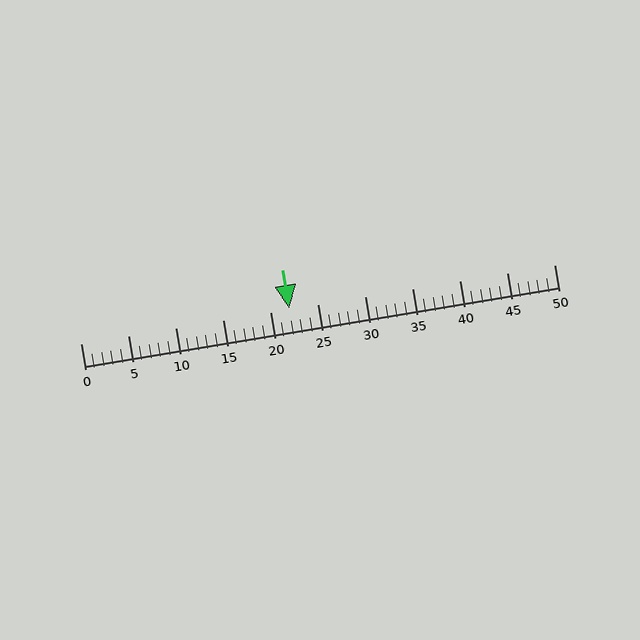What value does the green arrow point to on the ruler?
The green arrow points to approximately 22.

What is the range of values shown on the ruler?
The ruler shows values from 0 to 50.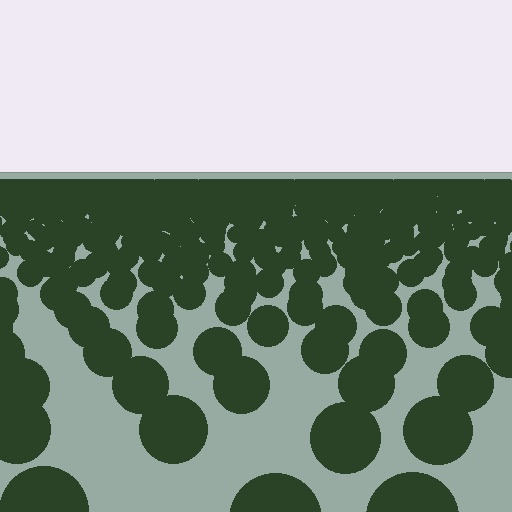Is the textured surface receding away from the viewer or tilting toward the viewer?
The surface is receding away from the viewer. Texture elements get smaller and denser toward the top.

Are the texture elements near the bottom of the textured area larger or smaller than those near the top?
Larger. Near the bottom, elements are closer to the viewer and appear at a bigger on-screen size.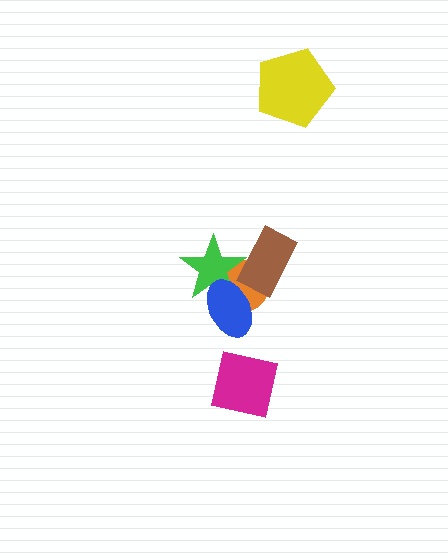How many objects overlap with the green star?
3 objects overlap with the green star.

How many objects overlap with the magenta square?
0 objects overlap with the magenta square.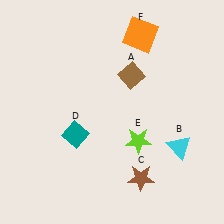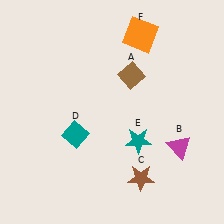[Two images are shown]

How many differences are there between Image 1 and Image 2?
There are 2 differences between the two images.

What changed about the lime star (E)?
In Image 1, E is lime. In Image 2, it changed to teal.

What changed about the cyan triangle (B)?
In Image 1, B is cyan. In Image 2, it changed to magenta.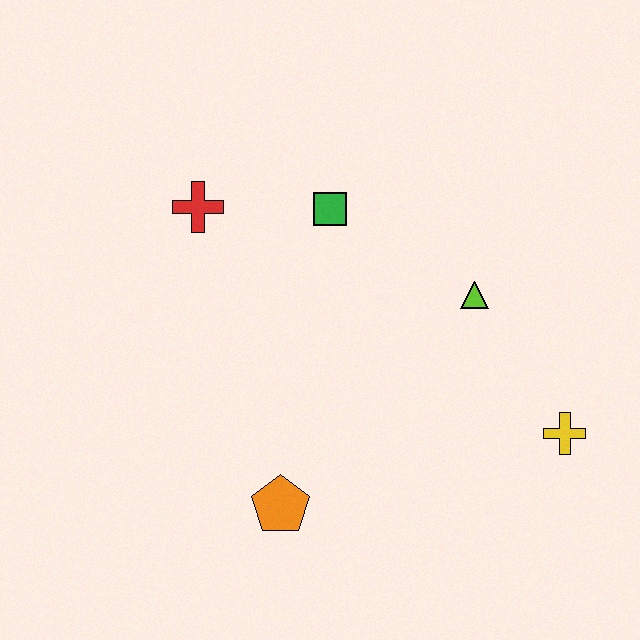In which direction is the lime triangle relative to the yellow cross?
The lime triangle is above the yellow cross.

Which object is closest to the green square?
The red cross is closest to the green square.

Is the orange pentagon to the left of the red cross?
No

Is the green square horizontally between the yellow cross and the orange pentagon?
Yes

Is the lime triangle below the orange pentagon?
No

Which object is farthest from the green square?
The yellow cross is farthest from the green square.